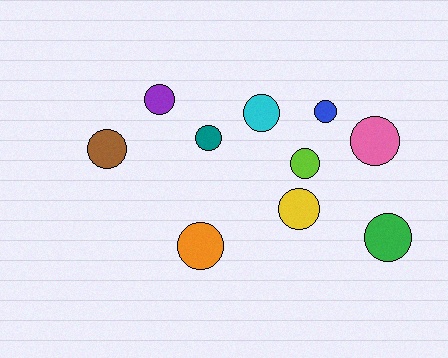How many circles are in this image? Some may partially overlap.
There are 10 circles.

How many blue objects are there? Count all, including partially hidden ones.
There is 1 blue object.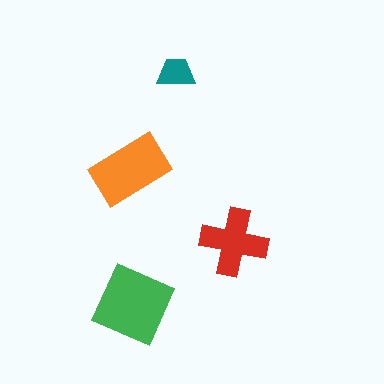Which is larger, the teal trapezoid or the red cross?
The red cross.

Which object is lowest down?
The green square is bottommost.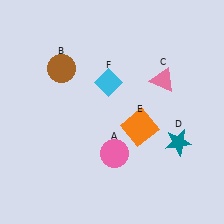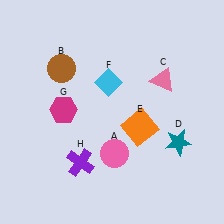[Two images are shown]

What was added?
A magenta hexagon (G), a purple cross (H) were added in Image 2.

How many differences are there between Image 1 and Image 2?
There are 2 differences between the two images.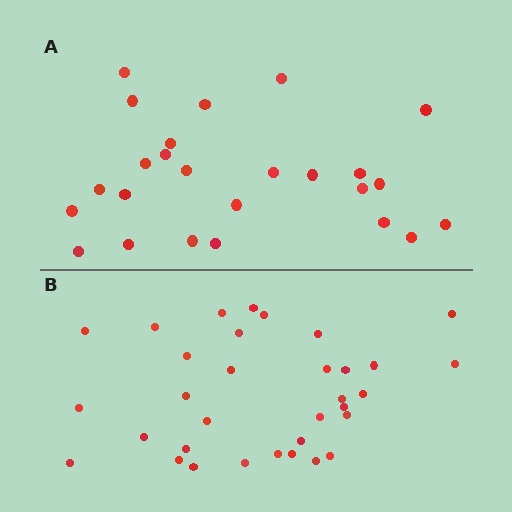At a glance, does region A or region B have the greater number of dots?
Region B (the bottom region) has more dots.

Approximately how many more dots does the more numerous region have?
Region B has roughly 8 or so more dots than region A.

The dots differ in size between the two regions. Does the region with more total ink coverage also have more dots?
No. Region A has more total ink coverage because its dots are larger, but region B actually contains more individual dots. Total area can be misleading — the number of items is what matters here.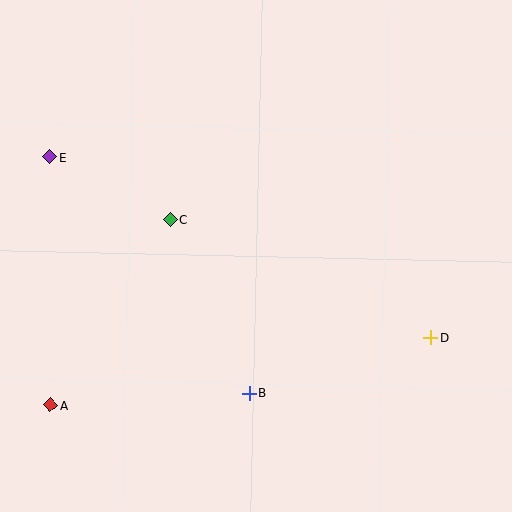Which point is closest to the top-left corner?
Point E is closest to the top-left corner.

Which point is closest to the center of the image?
Point C at (170, 220) is closest to the center.